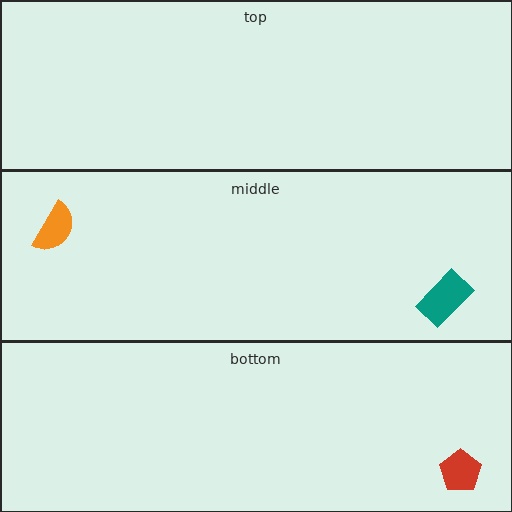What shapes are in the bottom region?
The red pentagon.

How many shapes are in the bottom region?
1.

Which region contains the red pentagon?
The bottom region.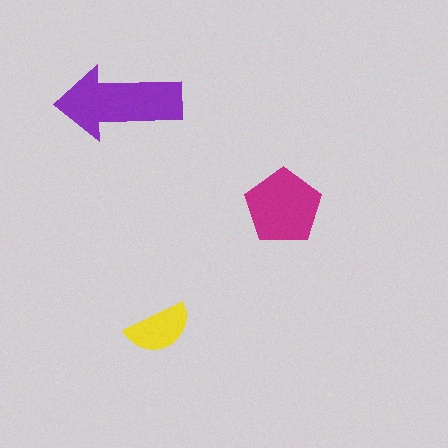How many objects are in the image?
There are 3 objects in the image.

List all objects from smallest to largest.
The yellow semicircle, the magenta pentagon, the purple arrow.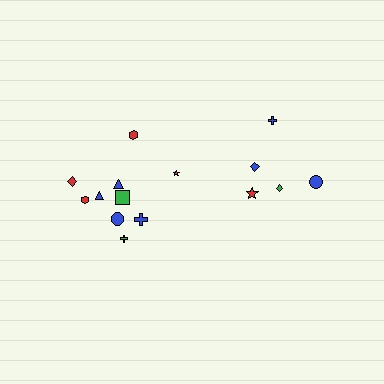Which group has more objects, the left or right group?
The left group.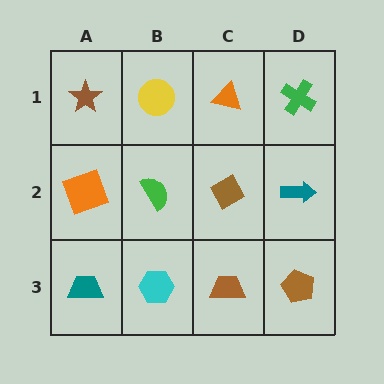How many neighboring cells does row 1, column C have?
3.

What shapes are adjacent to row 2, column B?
A yellow circle (row 1, column B), a cyan hexagon (row 3, column B), an orange square (row 2, column A), a brown diamond (row 2, column C).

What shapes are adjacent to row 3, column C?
A brown diamond (row 2, column C), a cyan hexagon (row 3, column B), a brown pentagon (row 3, column D).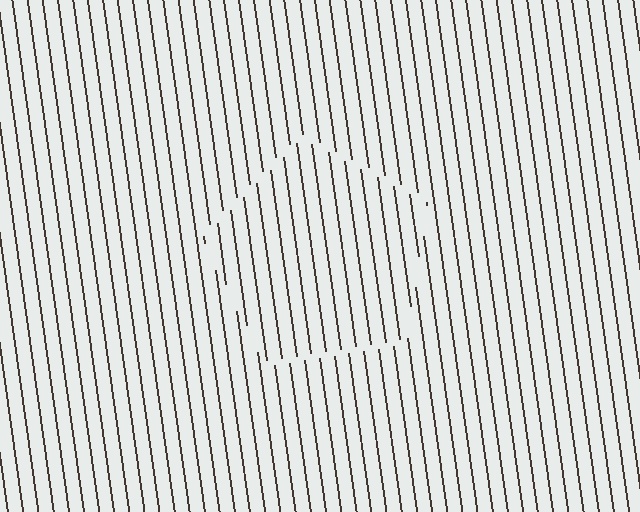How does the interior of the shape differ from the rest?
The interior of the shape contains the same grating, shifted by half a period — the contour is defined by the phase discontinuity where line-ends from the inner and outer gratings abut.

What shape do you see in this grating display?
An illusory pentagon. The interior of the shape contains the same grating, shifted by half a period — the contour is defined by the phase discontinuity where line-ends from the inner and outer gratings abut.